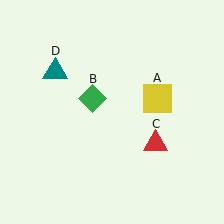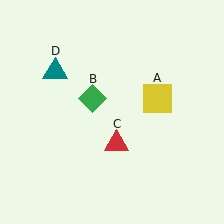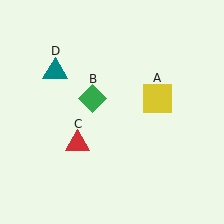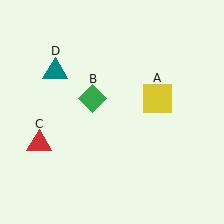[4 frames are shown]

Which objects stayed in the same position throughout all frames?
Yellow square (object A) and green diamond (object B) and teal triangle (object D) remained stationary.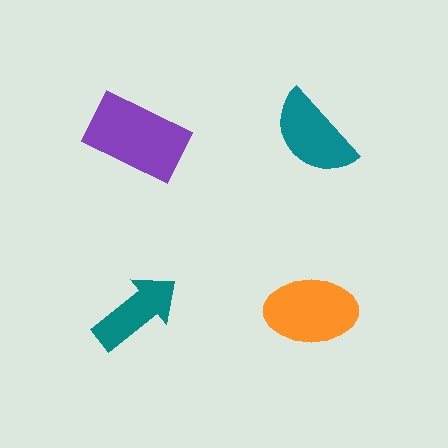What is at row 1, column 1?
A purple rectangle.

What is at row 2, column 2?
An orange ellipse.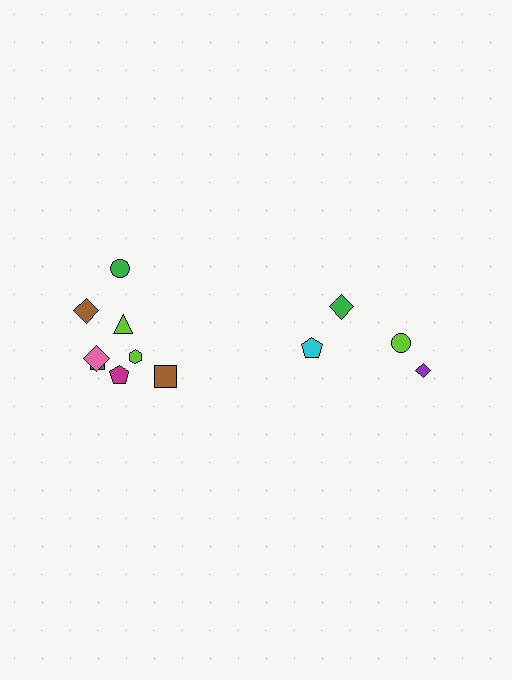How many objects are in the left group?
There are 8 objects.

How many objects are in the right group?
There are 4 objects.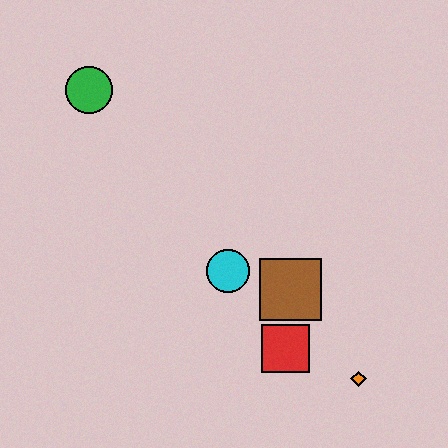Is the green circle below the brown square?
No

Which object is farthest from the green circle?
The orange diamond is farthest from the green circle.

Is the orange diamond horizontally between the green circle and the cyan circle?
No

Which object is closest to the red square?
The brown square is closest to the red square.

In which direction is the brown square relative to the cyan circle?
The brown square is to the right of the cyan circle.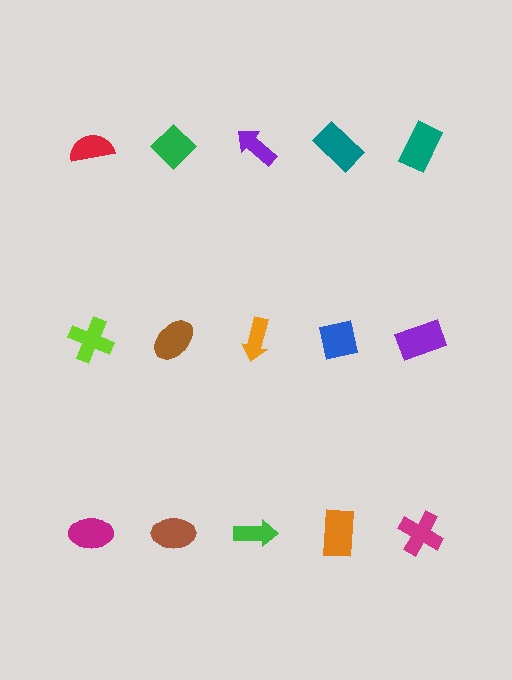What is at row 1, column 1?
A red semicircle.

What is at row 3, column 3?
A green arrow.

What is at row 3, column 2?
A brown ellipse.